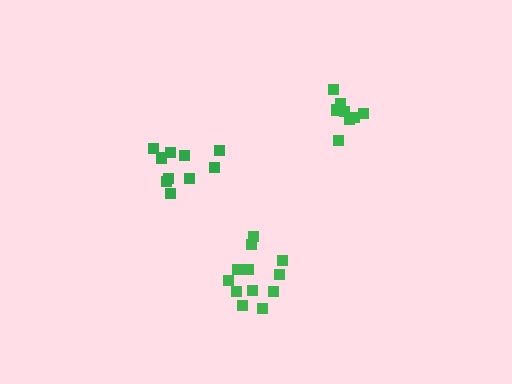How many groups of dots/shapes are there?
There are 3 groups.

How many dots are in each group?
Group 1: 10 dots, Group 2: 12 dots, Group 3: 8 dots (30 total).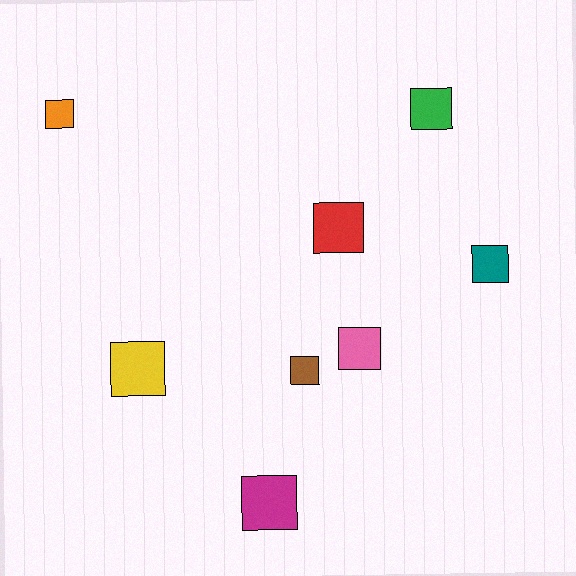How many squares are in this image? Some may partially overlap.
There are 8 squares.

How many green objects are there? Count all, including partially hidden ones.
There is 1 green object.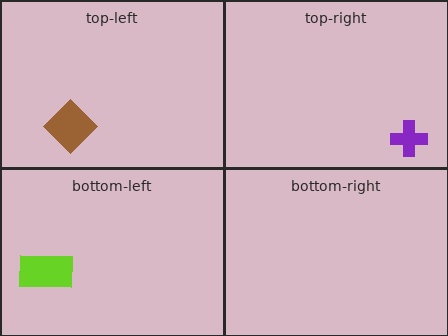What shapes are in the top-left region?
The brown diamond.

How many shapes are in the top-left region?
1.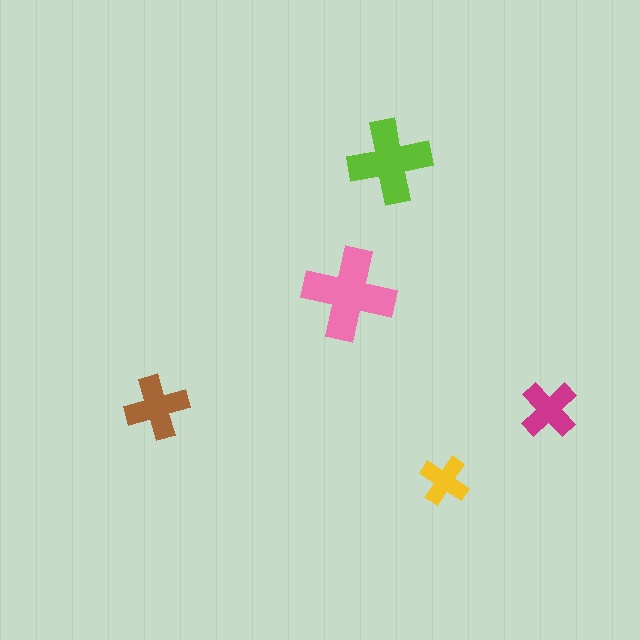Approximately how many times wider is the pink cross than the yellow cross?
About 2 times wider.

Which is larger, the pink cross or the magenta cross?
The pink one.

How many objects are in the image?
There are 5 objects in the image.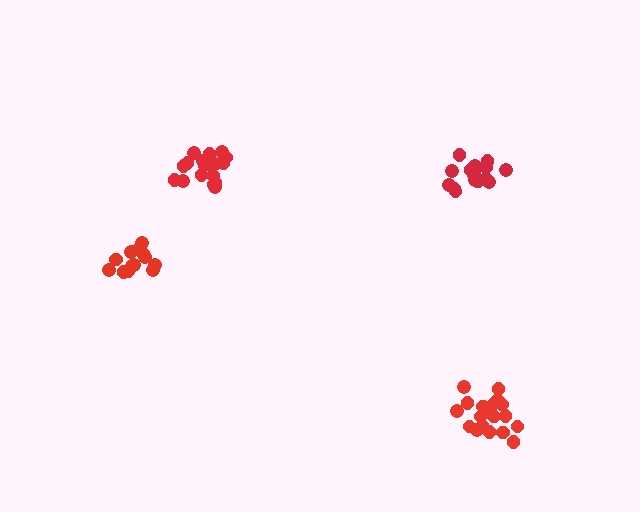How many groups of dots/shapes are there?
There are 4 groups.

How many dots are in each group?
Group 1: 16 dots, Group 2: 13 dots, Group 3: 19 dots, Group 4: 19 dots (67 total).